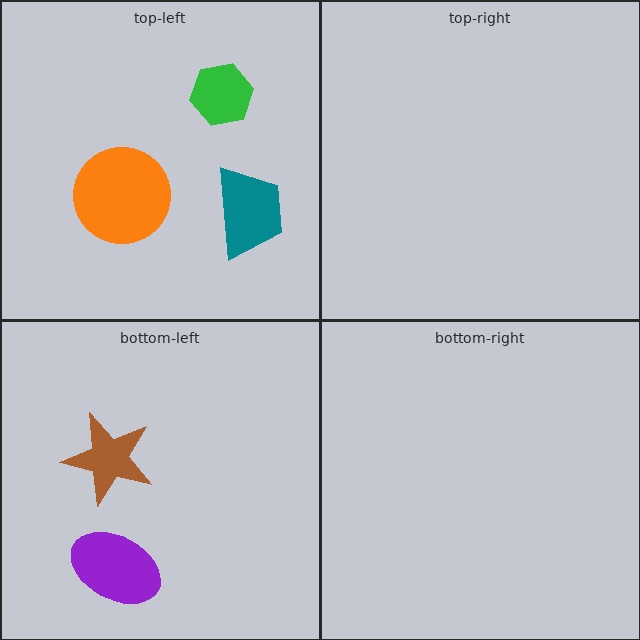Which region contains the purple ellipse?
The bottom-left region.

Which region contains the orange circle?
The top-left region.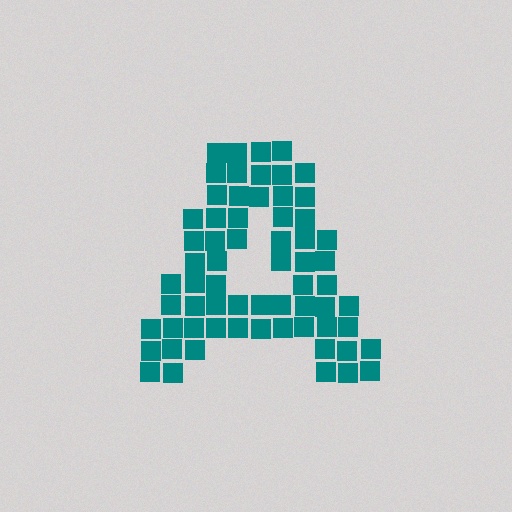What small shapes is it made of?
It is made of small squares.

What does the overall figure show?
The overall figure shows the letter A.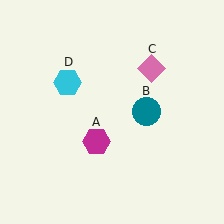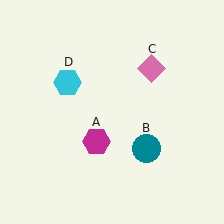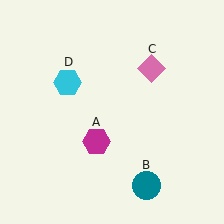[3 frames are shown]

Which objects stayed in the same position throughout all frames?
Magenta hexagon (object A) and pink diamond (object C) and cyan hexagon (object D) remained stationary.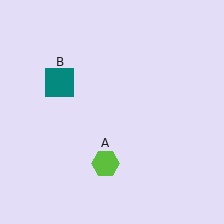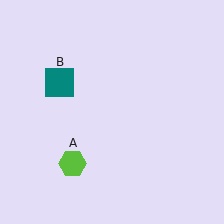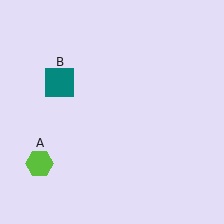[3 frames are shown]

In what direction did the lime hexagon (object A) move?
The lime hexagon (object A) moved left.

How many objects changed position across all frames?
1 object changed position: lime hexagon (object A).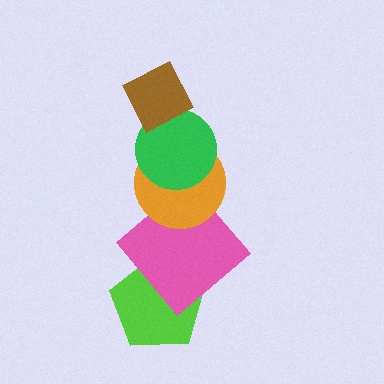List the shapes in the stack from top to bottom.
From top to bottom: the brown diamond, the green circle, the orange circle, the pink diamond, the lime pentagon.